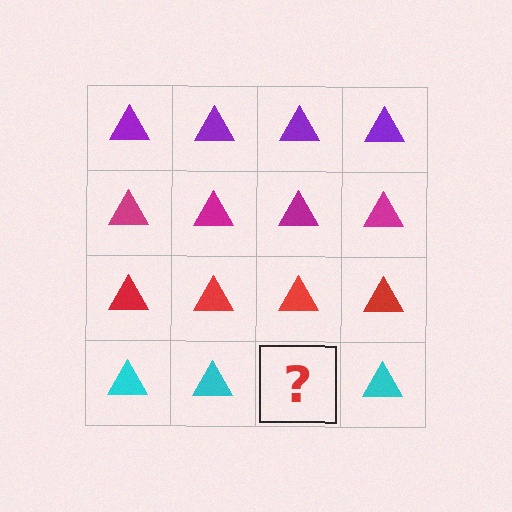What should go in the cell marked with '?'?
The missing cell should contain a cyan triangle.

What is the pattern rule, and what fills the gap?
The rule is that each row has a consistent color. The gap should be filled with a cyan triangle.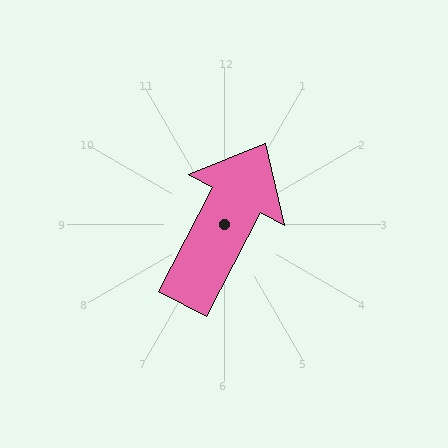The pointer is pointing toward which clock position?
Roughly 1 o'clock.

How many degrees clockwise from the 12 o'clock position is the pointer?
Approximately 28 degrees.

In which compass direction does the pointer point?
Northeast.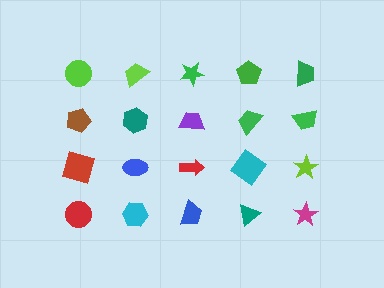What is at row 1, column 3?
A green star.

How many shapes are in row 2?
5 shapes.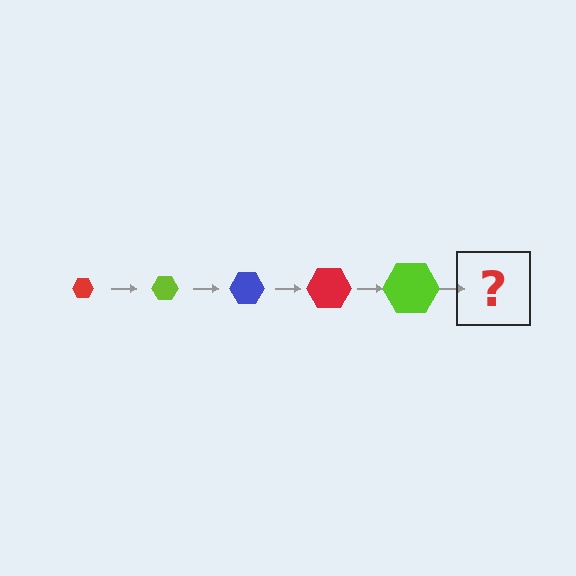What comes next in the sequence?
The next element should be a blue hexagon, larger than the previous one.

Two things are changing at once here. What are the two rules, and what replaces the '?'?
The two rules are that the hexagon grows larger each step and the color cycles through red, lime, and blue. The '?' should be a blue hexagon, larger than the previous one.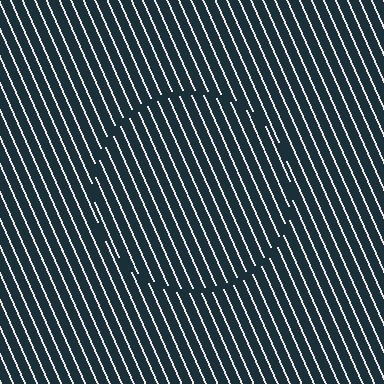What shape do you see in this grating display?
An illusory circle. The interior of the shape contains the same grating, shifted by half a period — the contour is defined by the phase discontinuity where line-ends from the inner and outer gratings abut.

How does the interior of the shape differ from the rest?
The interior of the shape contains the same grating, shifted by half a period — the contour is defined by the phase discontinuity where line-ends from the inner and outer gratings abut.